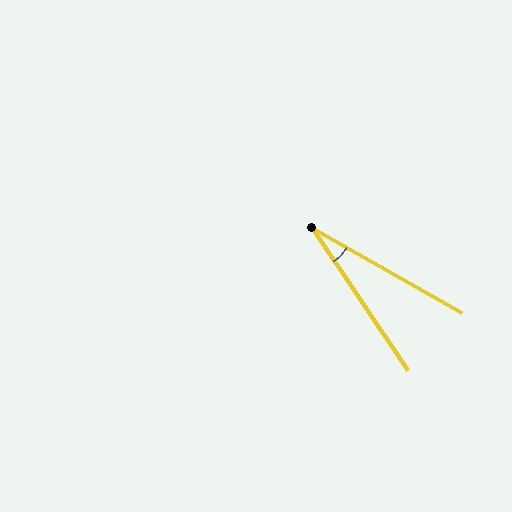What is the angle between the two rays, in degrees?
Approximately 27 degrees.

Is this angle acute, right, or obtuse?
It is acute.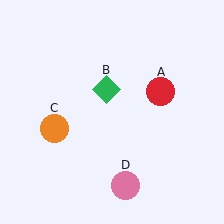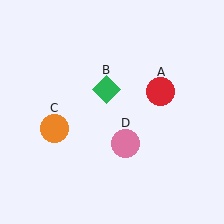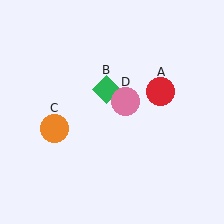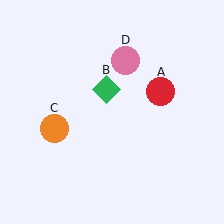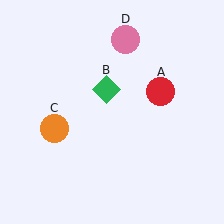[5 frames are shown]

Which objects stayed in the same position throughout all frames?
Red circle (object A) and green diamond (object B) and orange circle (object C) remained stationary.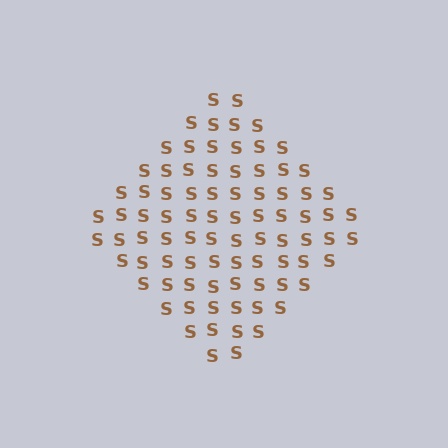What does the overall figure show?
The overall figure shows a diamond.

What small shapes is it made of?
It is made of small letter S's.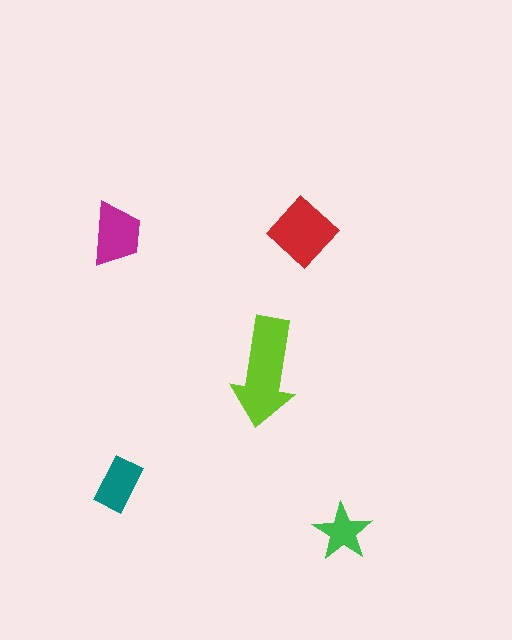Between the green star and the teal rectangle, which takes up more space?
The teal rectangle.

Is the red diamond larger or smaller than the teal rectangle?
Larger.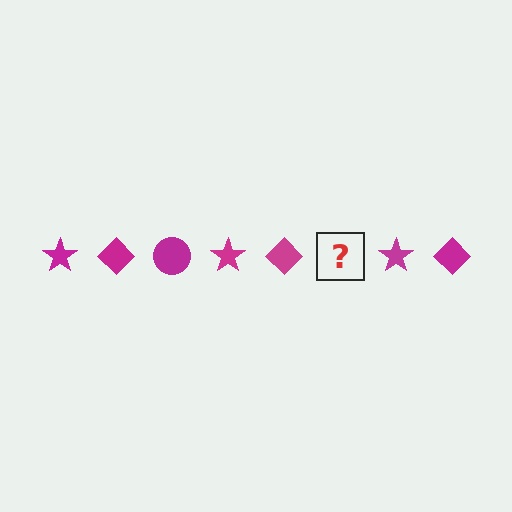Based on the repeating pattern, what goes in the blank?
The blank should be a magenta circle.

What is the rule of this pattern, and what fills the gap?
The rule is that the pattern cycles through star, diamond, circle shapes in magenta. The gap should be filled with a magenta circle.